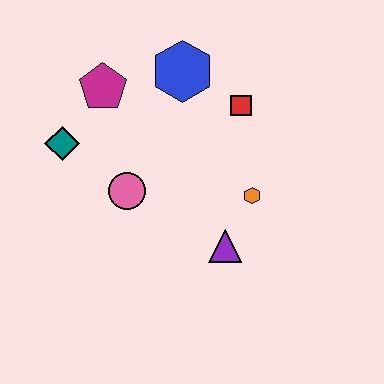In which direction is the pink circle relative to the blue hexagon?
The pink circle is below the blue hexagon.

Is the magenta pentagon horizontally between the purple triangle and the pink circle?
No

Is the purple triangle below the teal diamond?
Yes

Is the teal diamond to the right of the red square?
No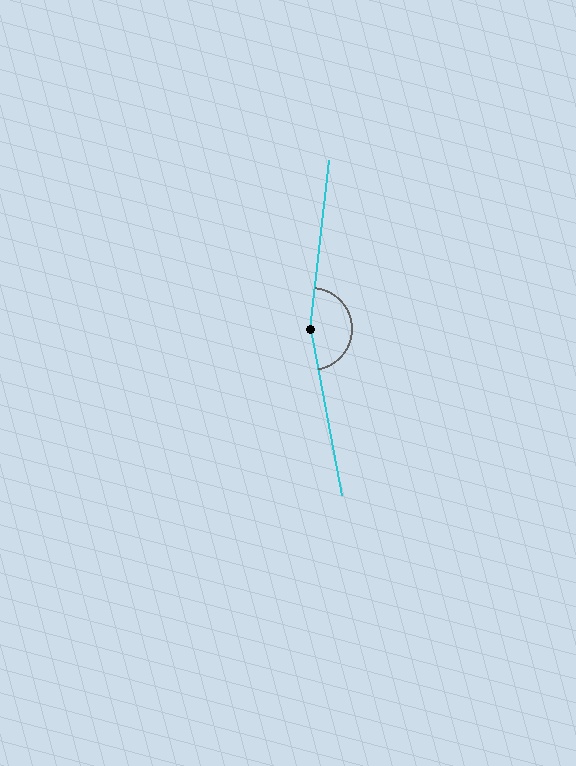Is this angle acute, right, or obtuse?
It is obtuse.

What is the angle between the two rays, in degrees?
Approximately 163 degrees.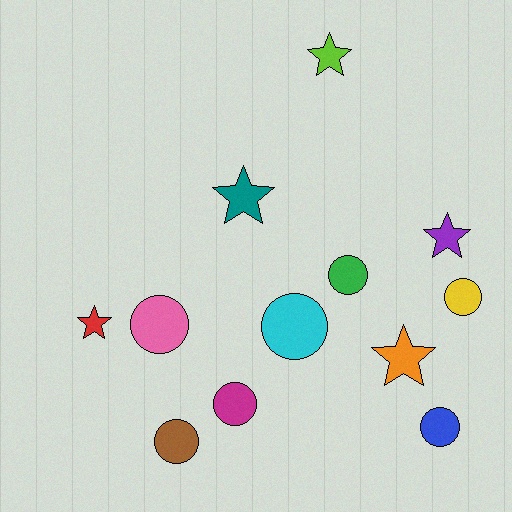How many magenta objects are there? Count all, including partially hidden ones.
There is 1 magenta object.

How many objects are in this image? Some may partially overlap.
There are 12 objects.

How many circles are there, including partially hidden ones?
There are 7 circles.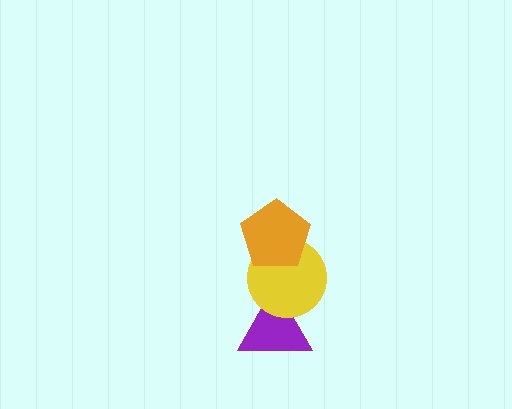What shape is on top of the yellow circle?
The orange pentagon is on top of the yellow circle.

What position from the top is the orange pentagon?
The orange pentagon is 1st from the top.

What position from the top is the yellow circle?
The yellow circle is 2nd from the top.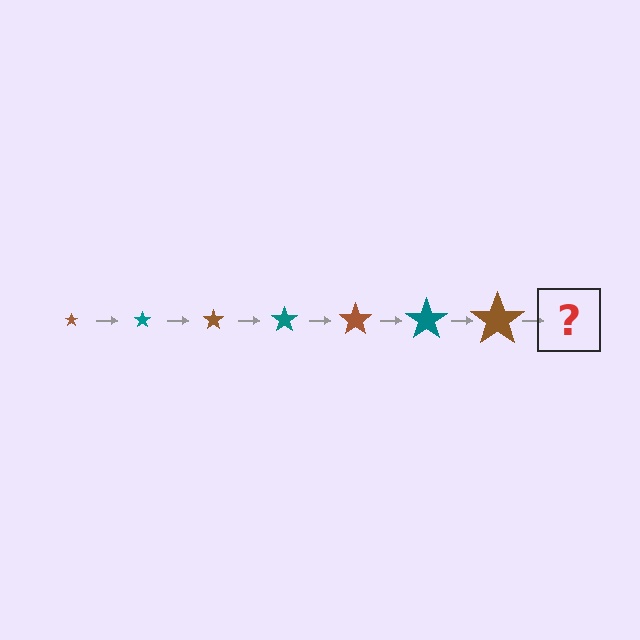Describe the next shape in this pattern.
It should be a teal star, larger than the previous one.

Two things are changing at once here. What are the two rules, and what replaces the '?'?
The two rules are that the star grows larger each step and the color cycles through brown and teal. The '?' should be a teal star, larger than the previous one.